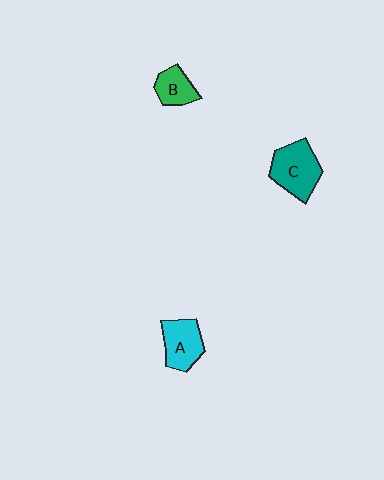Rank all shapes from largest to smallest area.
From largest to smallest: C (teal), A (cyan), B (green).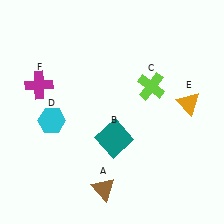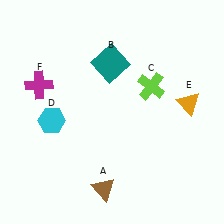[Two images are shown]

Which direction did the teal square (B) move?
The teal square (B) moved up.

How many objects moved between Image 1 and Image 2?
1 object moved between the two images.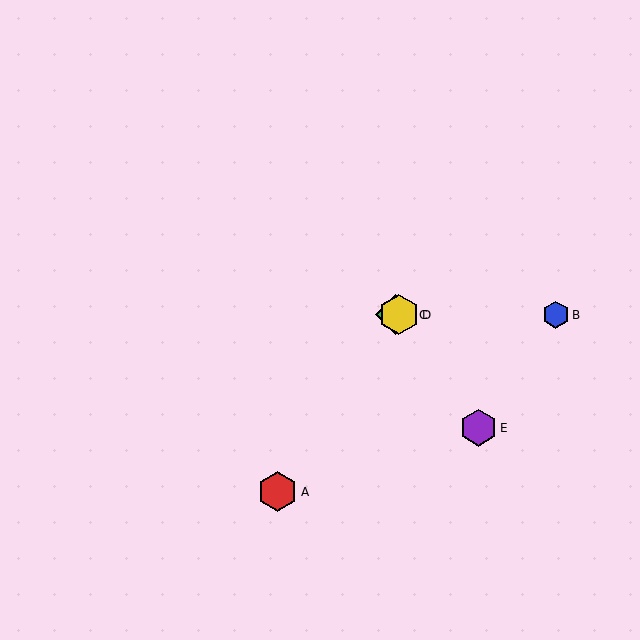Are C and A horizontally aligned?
No, C is at y≈315 and A is at y≈492.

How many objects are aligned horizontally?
3 objects (B, C, D) are aligned horizontally.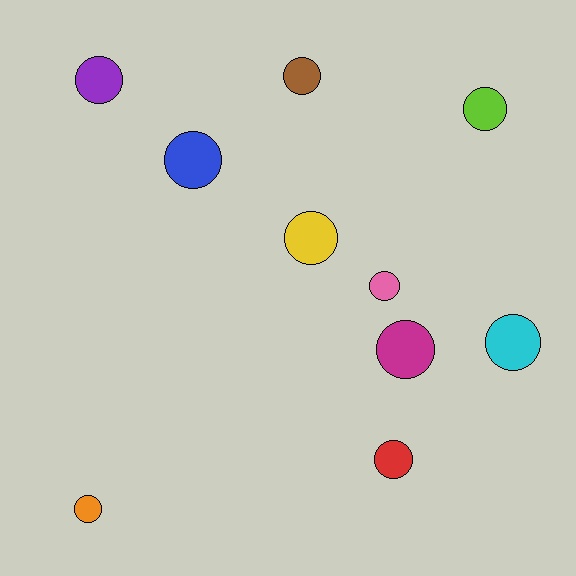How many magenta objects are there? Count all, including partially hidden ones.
There is 1 magenta object.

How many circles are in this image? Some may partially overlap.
There are 10 circles.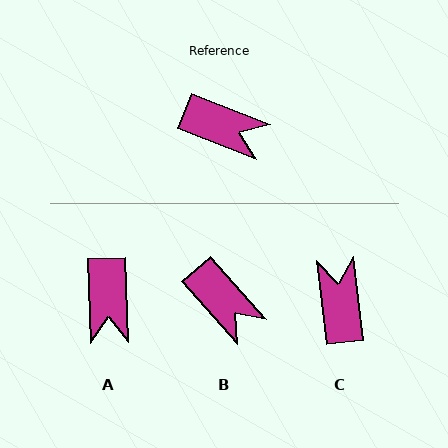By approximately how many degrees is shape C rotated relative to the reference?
Approximately 118 degrees counter-clockwise.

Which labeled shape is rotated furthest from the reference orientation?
C, about 118 degrees away.